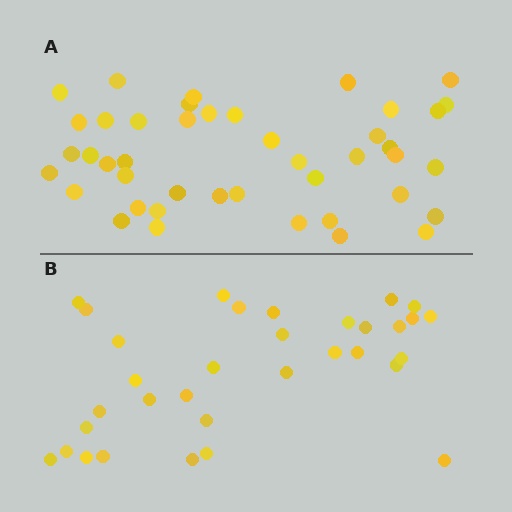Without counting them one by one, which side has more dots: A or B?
Region A (the top region) has more dots.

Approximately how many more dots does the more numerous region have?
Region A has roughly 10 or so more dots than region B.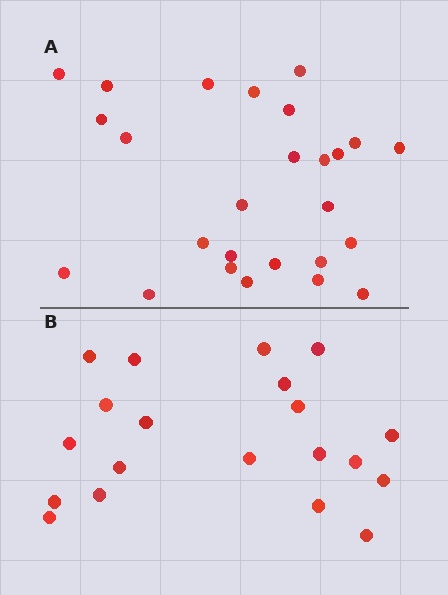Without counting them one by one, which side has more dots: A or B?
Region A (the top region) has more dots.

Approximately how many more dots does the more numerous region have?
Region A has about 6 more dots than region B.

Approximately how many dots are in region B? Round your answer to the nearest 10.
About 20 dots.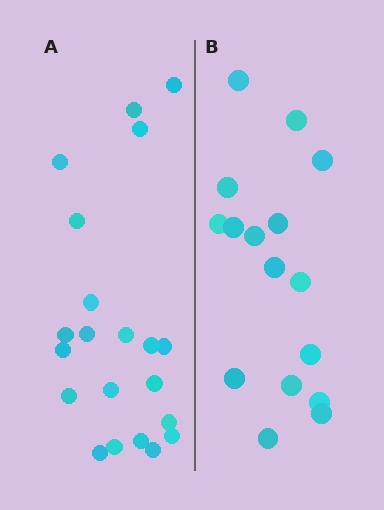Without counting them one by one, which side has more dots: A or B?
Region A (the left region) has more dots.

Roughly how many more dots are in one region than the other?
Region A has about 5 more dots than region B.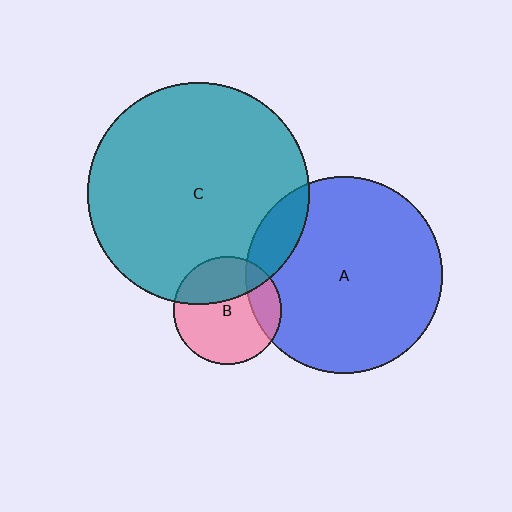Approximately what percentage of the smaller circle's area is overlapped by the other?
Approximately 20%.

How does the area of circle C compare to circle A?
Approximately 1.3 times.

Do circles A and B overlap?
Yes.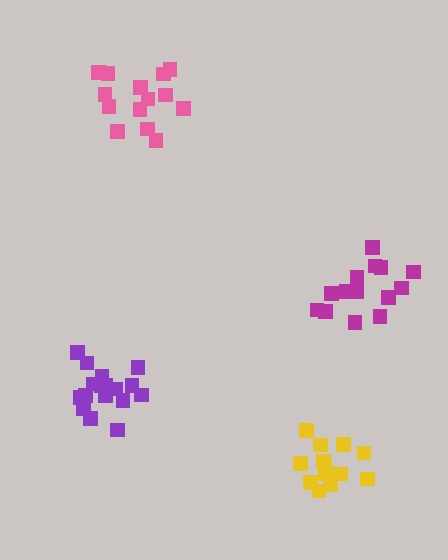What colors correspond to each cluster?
The clusters are colored: purple, magenta, yellow, pink.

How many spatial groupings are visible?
There are 4 spatial groupings.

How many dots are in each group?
Group 1: 17 dots, Group 2: 14 dots, Group 3: 14 dots, Group 4: 14 dots (59 total).